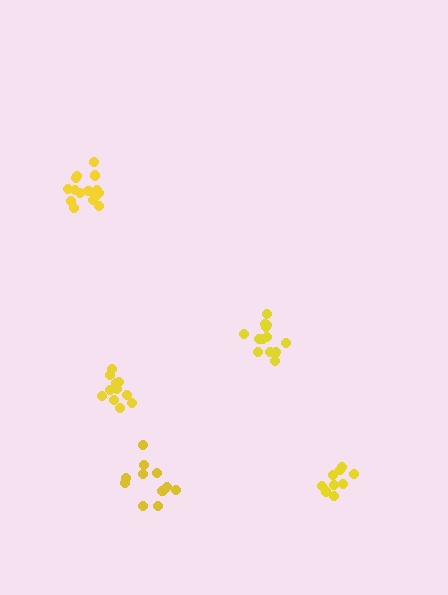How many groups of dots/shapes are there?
There are 5 groups.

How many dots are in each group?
Group 1: 11 dots, Group 2: 11 dots, Group 3: 15 dots, Group 4: 14 dots, Group 5: 9 dots (60 total).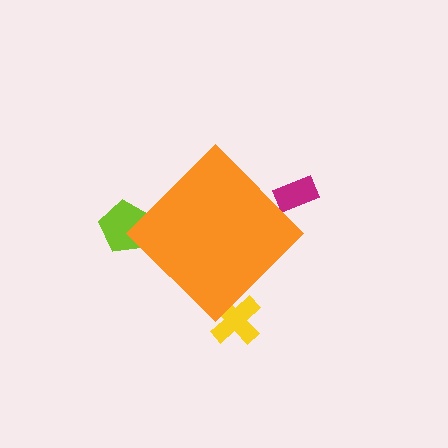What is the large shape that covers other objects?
An orange diamond.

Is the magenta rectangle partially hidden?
Yes, the magenta rectangle is partially hidden behind the orange diamond.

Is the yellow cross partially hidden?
Yes, the yellow cross is partially hidden behind the orange diamond.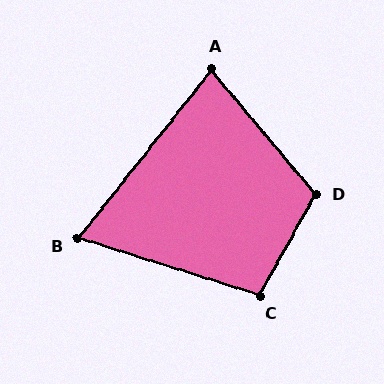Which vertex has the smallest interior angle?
B, at approximately 69 degrees.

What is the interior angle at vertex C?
Approximately 102 degrees (obtuse).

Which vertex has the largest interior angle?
D, at approximately 111 degrees.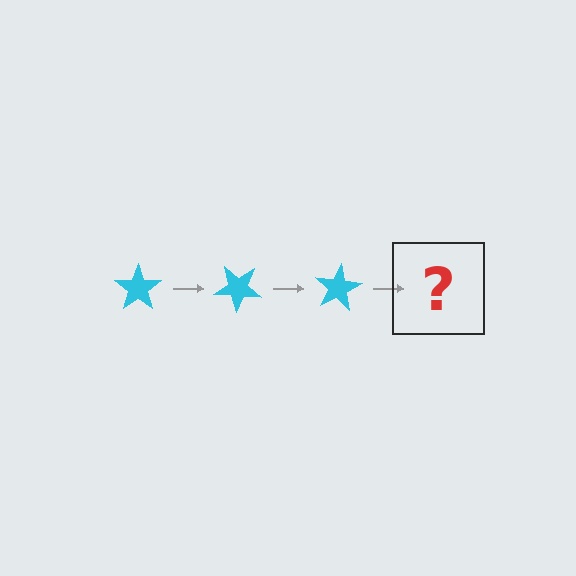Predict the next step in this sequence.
The next step is a cyan star rotated 120 degrees.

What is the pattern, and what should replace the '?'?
The pattern is that the star rotates 40 degrees each step. The '?' should be a cyan star rotated 120 degrees.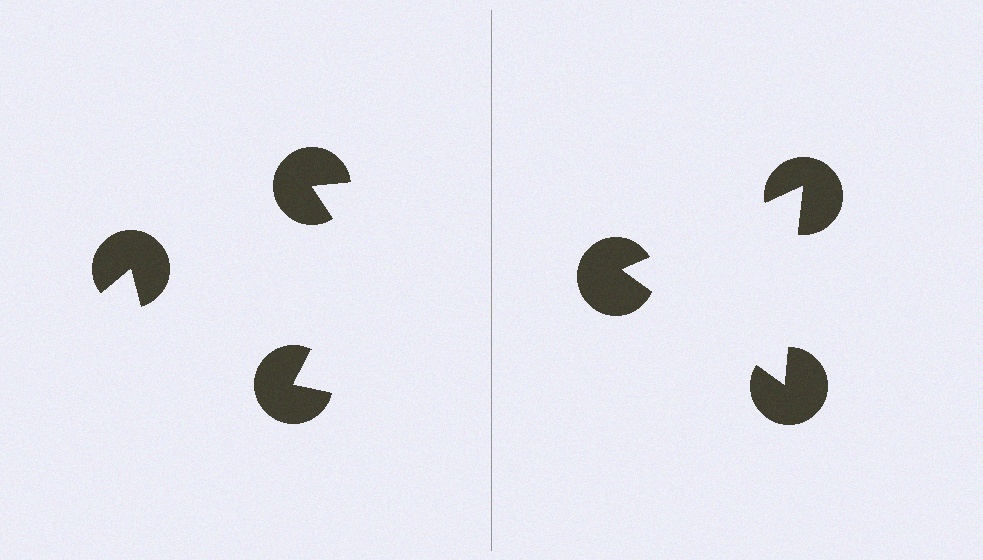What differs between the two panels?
The pac-man discs are positioned identically on both sides; only the wedge orientations differ. On the right they align to a triangle; on the left they are misaligned.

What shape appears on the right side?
An illusory triangle.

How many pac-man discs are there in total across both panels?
6 — 3 on each side.